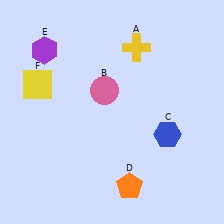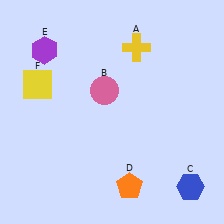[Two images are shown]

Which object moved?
The blue hexagon (C) moved down.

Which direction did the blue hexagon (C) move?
The blue hexagon (C) moved down.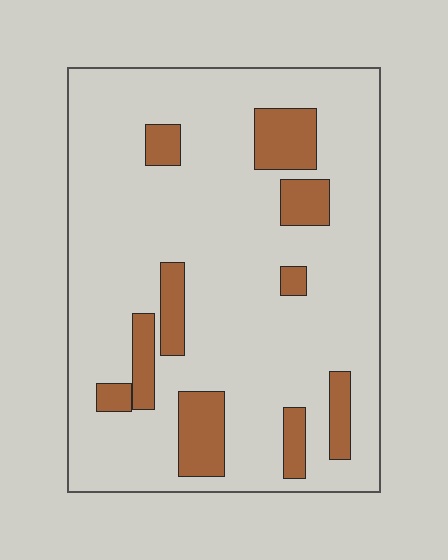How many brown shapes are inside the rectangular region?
10.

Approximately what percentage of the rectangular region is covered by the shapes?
Approximately 15%.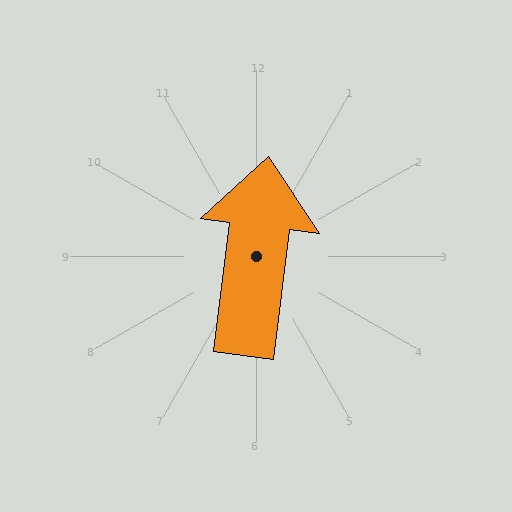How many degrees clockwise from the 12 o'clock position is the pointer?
Approximately 7 degrees.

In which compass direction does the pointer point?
North.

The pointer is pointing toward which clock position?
Roughly 12 o'clock.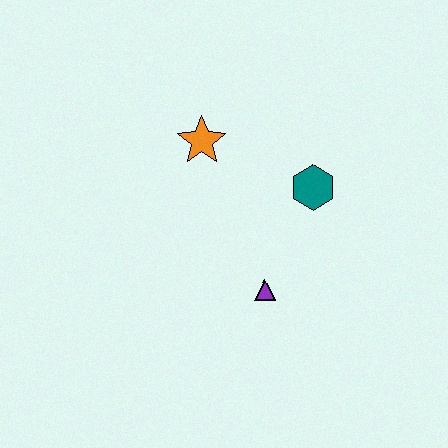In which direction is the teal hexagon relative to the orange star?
The teal hexagon is to the right of the orange star.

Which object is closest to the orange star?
The teal hexagon is closest to the orange star.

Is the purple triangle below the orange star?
Yes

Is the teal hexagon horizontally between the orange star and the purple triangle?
No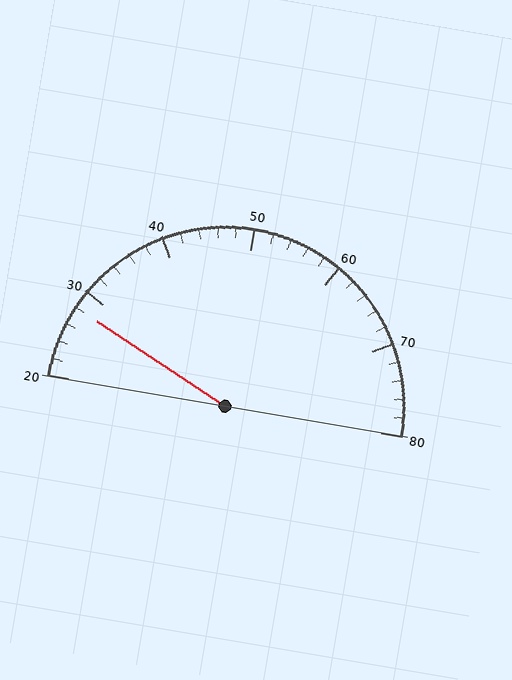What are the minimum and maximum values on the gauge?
The gauge ranges from 20 to 80.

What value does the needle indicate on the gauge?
The needle indicates approximately 28.